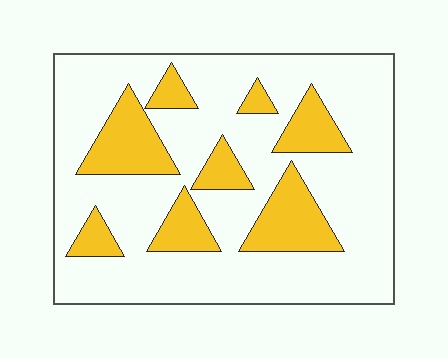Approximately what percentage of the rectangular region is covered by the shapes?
Approximately 25%.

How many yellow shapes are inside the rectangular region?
8.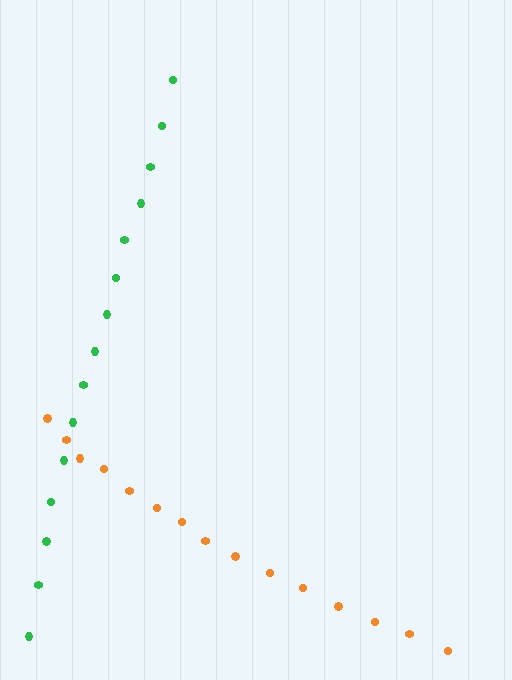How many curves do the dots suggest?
There are 2 distinct paths.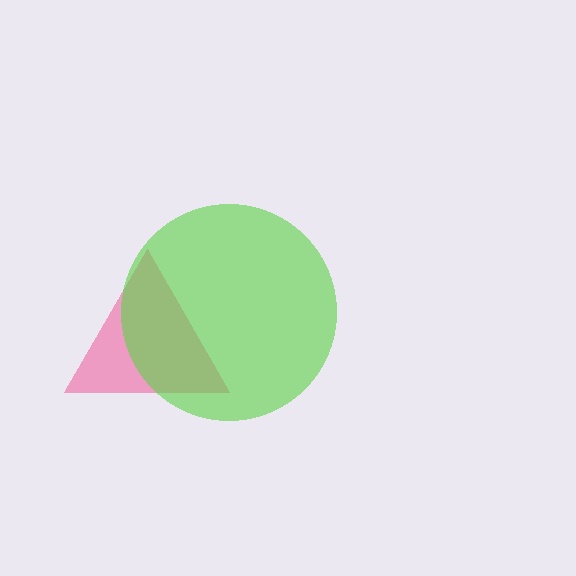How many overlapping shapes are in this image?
There are 2 overlapping shapes in the image.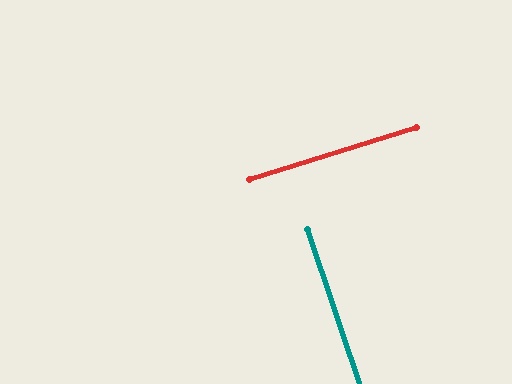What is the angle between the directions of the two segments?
Approximately 89 degrees.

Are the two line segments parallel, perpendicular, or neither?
Perpendicular — they meet at approximately 89°.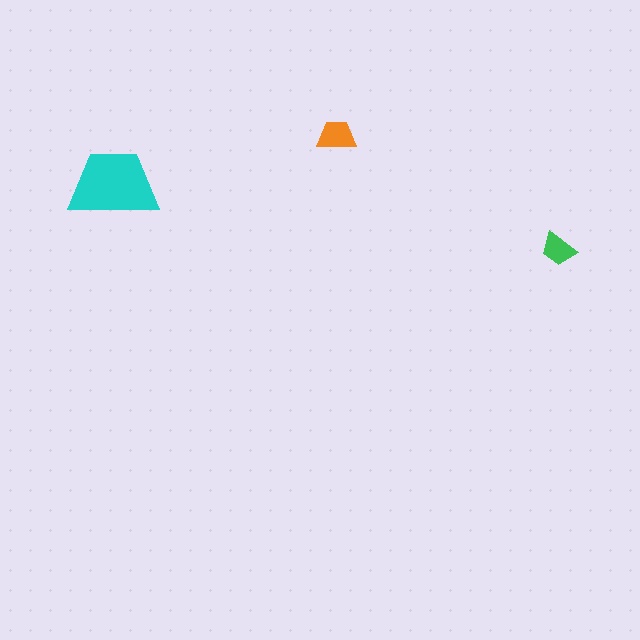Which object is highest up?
The orange trapezoid is topmost.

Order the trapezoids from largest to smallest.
the cyan one, the orange one, the green one.